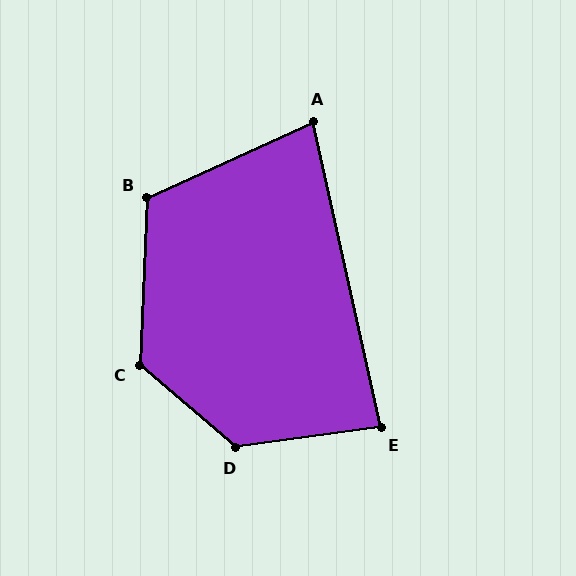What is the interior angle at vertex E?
Approximately 85 degrees (approximately right).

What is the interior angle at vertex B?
Approximately 117 degrees (obtuse).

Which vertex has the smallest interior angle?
A, at approximately 78 degrees.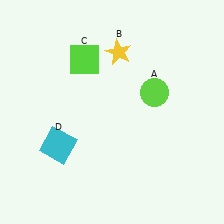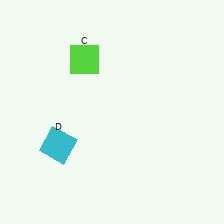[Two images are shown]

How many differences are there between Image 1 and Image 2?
There are 2 differences between the two images.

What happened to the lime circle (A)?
The lime circle (A) was removed in Image 2. It was in the top-right area of Image 1.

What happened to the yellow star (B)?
The yellow star (B) was removed in Image 2. It was in the top-right area of Image 1.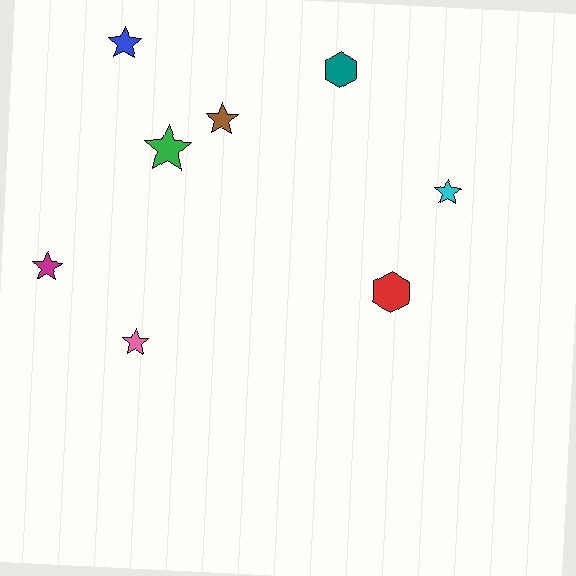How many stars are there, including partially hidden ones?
There are 6 stars.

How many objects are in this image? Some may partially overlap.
There are 8 objects.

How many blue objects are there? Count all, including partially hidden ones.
There is 1 blue object.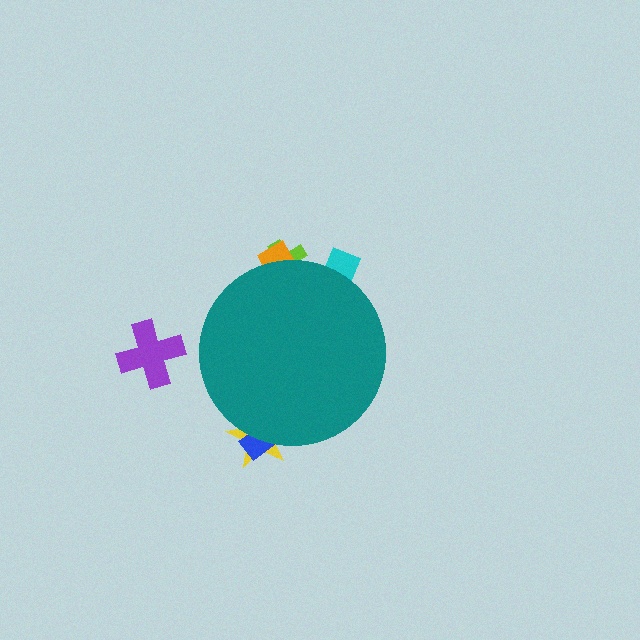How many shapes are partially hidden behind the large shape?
5 shapes are partially hidden.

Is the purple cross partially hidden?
No, the purple cross is fully visible.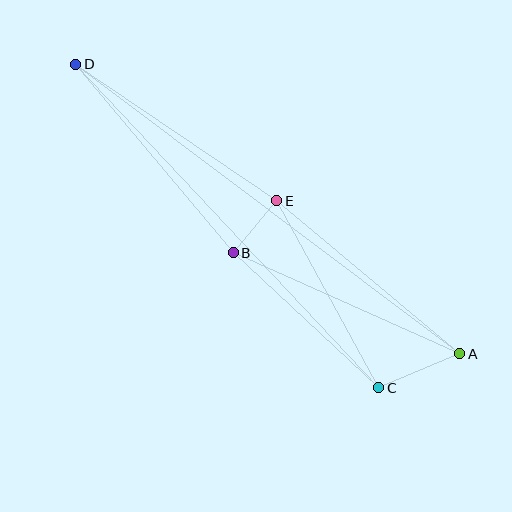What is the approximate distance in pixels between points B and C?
The distance between B and C is approximately 199 pixels.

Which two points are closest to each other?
Points B and E are closest to each other.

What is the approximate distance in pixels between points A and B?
The distance between A and B is approximately 248 pixels.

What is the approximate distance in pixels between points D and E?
The distance between D and E is approximately 243 pixels.